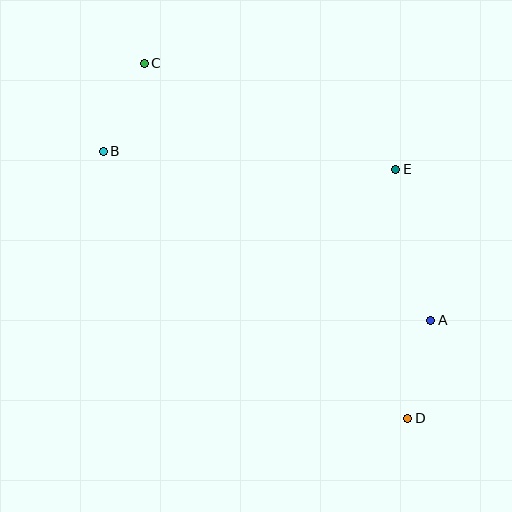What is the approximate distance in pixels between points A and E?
The distance between A and E is approximately 155 pixels.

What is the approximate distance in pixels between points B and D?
The distance between B and D is approximately 405 pixels.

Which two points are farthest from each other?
Points C and D are farthest from each other.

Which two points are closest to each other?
Points B and C are closest to each other.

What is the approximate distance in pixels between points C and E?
The distance between C and E is approximately 273 pixels.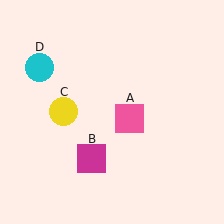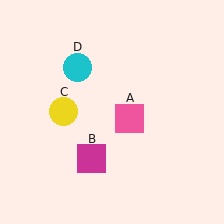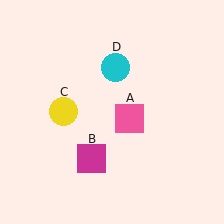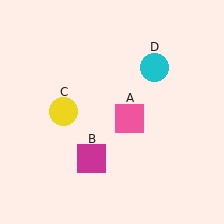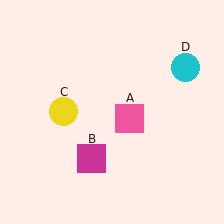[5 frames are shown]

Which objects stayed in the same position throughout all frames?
Pink square (object A) and magenta square (object B) and yellow circle (object C) remained stationary.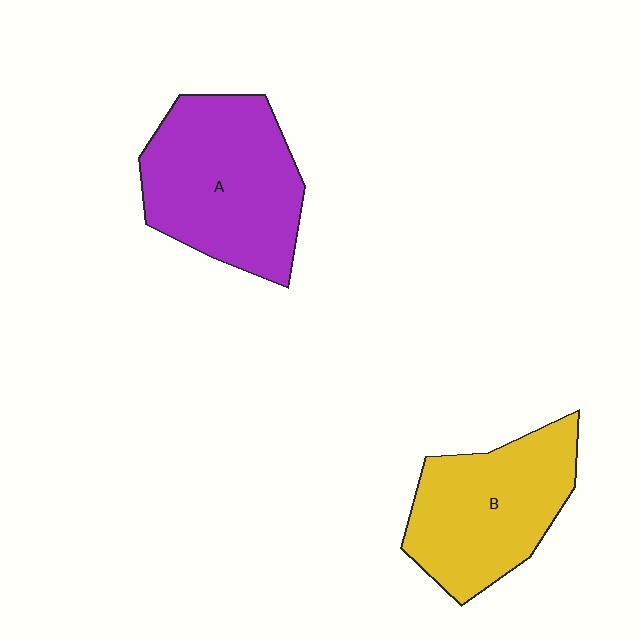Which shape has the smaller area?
Shape B (yellow).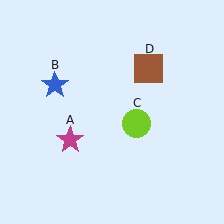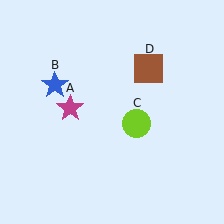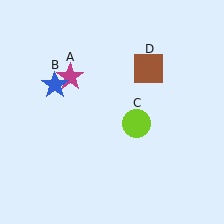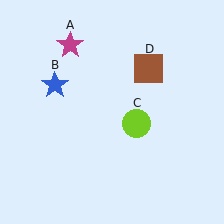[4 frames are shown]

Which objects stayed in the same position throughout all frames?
Blue star (object B) and lime circle (object C) and brown square (object D) remained stationary.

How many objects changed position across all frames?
1 object changed position: magenta star (object A).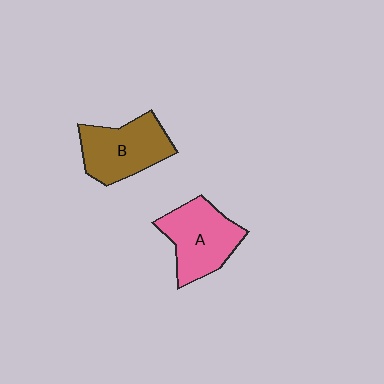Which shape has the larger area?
Shape B (brown).